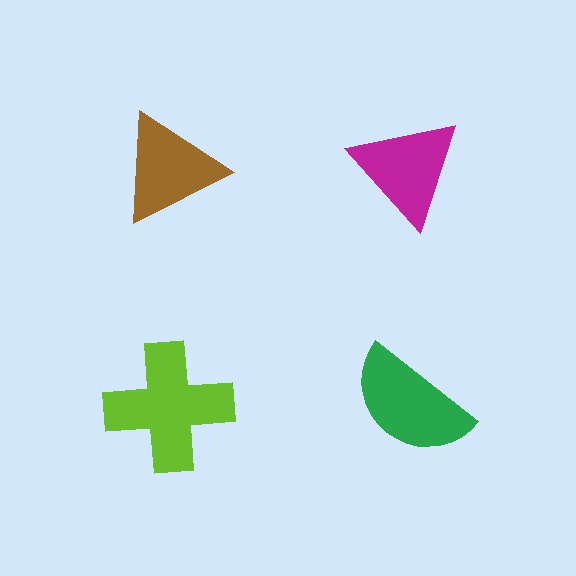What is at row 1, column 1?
A brown triangle.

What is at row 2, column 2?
A green semicircle.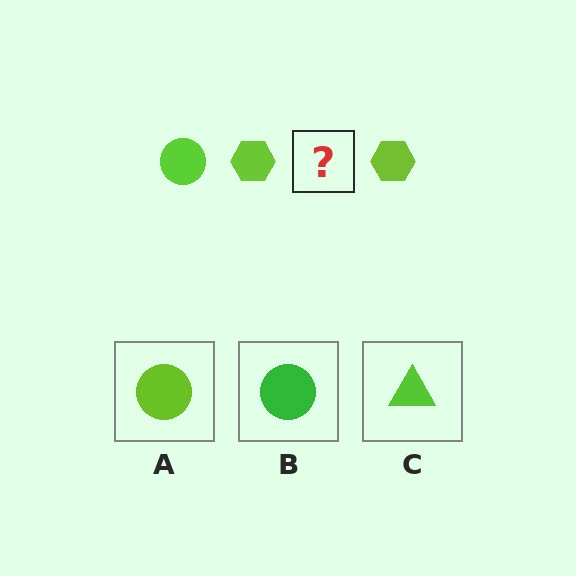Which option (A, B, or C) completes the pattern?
A.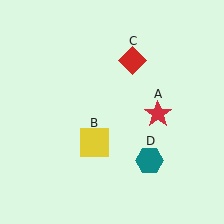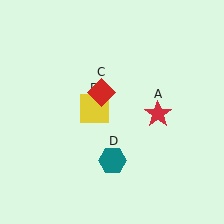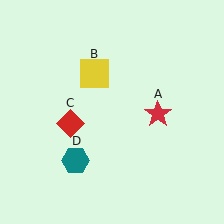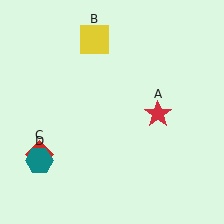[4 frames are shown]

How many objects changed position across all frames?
3 objects changed position: yellow square (object B), red diamond (object C), teal hexagon (object D).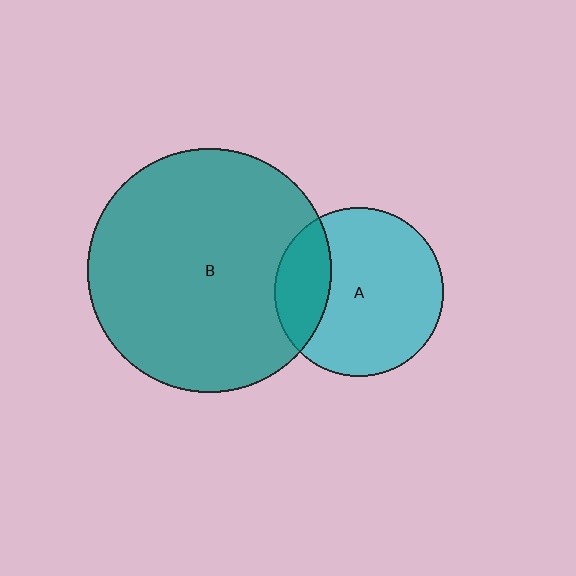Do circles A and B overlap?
Yes.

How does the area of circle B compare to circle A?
Approximately 2.1 times.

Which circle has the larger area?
Circle B (teal).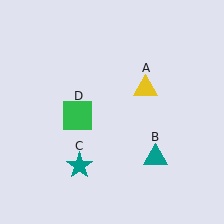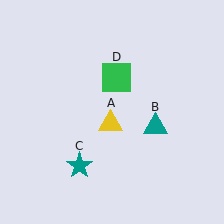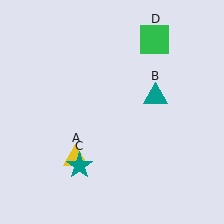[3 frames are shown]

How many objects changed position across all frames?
3 objects changed position: yellow triangle (object A), teal triangle (object B), green square (object D).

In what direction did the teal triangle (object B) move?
The teal triangle (object B) moved up.